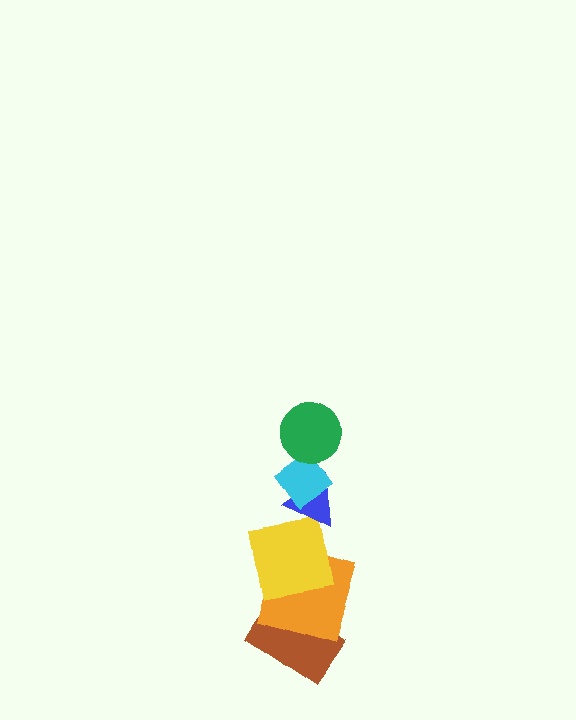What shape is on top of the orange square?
The yellow square is on top of the orange square.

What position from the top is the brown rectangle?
The brown rectangle is 6th from the top.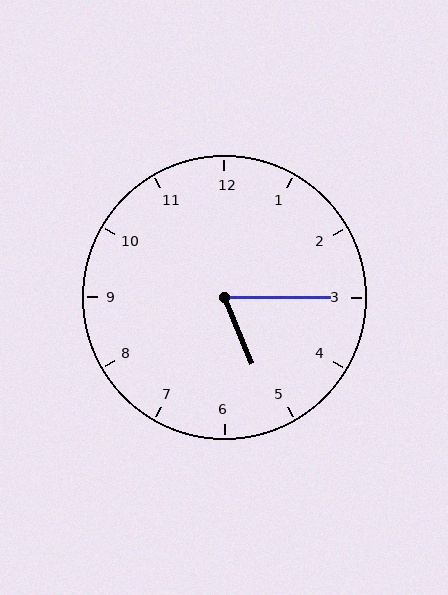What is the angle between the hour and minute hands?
Approximately 68 degrees.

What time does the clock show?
5:15.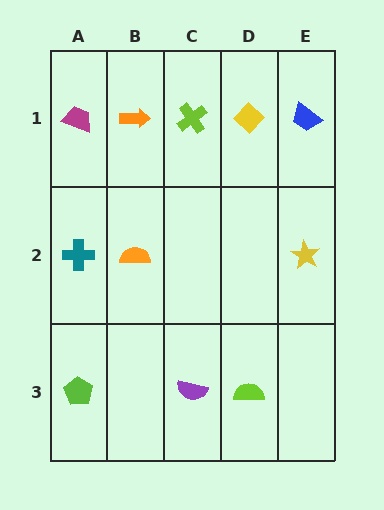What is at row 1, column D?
A yellow diamond.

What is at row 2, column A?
A teal cross.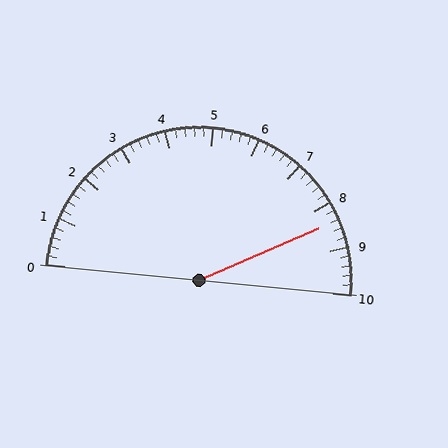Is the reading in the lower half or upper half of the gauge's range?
The reading is in the upper half of the range (0 to 10).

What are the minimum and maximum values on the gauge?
The gauge ranges from 0 to 10.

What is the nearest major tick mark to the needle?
The nearest major tick mark is 8.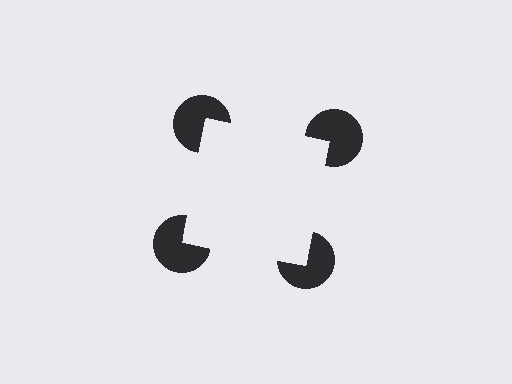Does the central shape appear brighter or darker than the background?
It typically appears slightly brighter than the background, even though no actual brightness change is drawn.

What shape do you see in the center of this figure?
An illusory square — its edges are inferred from the aligned wedge cuts in the pac-man discs, not physically drawn.